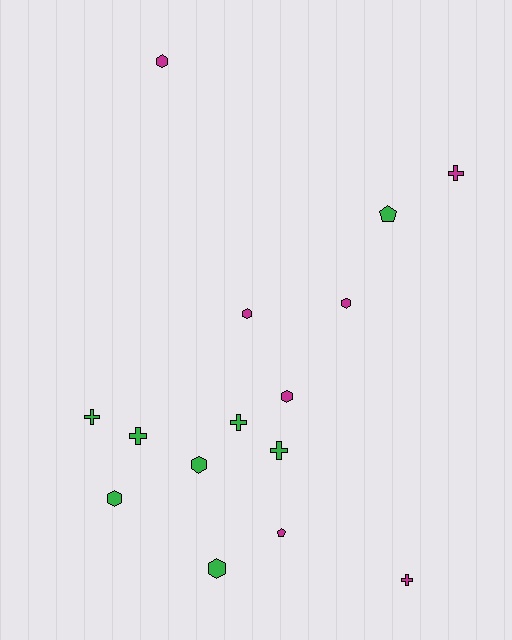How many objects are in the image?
There are 15 objects.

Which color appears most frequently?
Green, with 8 objects.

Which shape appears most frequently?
Hexagon, with 7 objects.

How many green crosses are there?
There are 4 green crosses.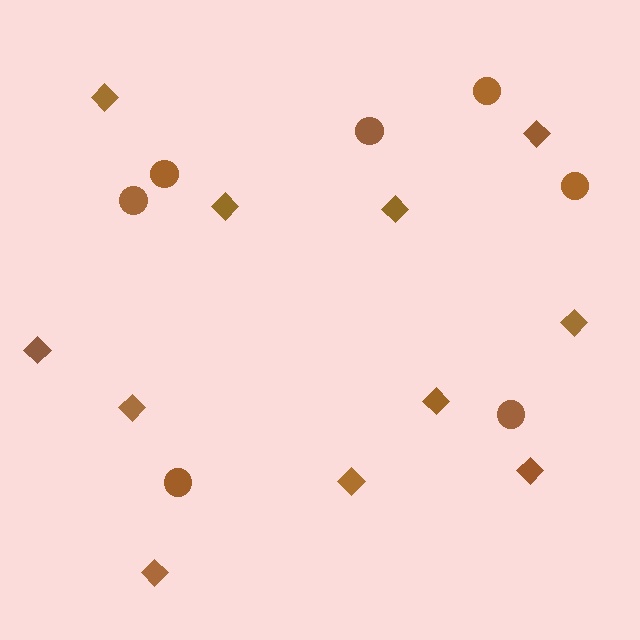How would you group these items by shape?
There are 2 groups: one group of diamonds (11) and one group of circles (7).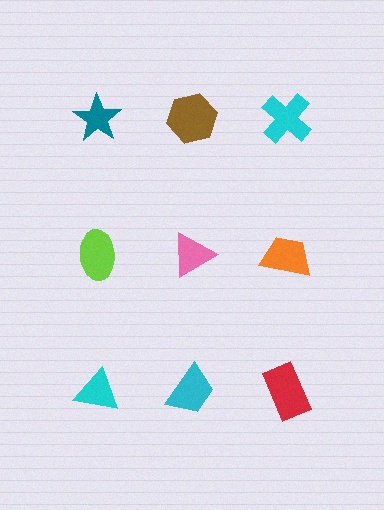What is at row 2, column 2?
A pink triangle.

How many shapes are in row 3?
3 shapes.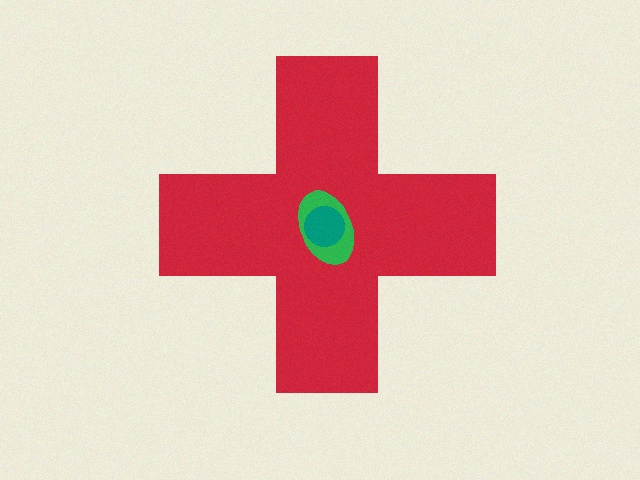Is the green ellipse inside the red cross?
Yes.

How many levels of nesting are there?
3.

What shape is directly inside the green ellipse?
The teal circle.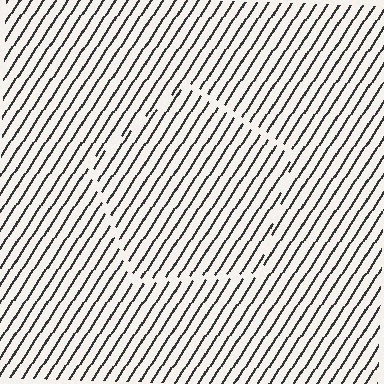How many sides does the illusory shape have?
5 sides — the line-ends trace a pentagon.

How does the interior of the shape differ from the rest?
The interior of the shape contains the same grating, shifted by half a period — the contour is defined by the phase discontinuity where line-ends from the inner and outer gratings abut.